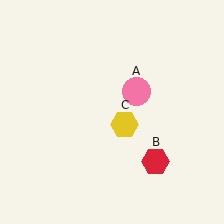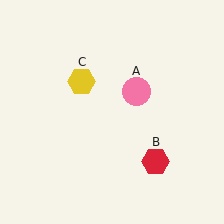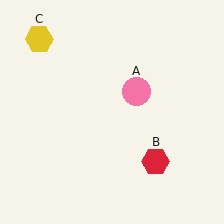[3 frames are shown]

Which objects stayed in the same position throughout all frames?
Pink circle (object A) and red hexagon (object B) remained stationary.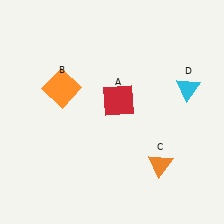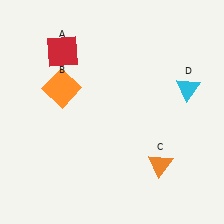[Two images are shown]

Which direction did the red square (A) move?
The red square (A) moved left.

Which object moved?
The red square (A) moved left.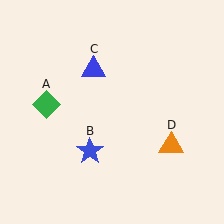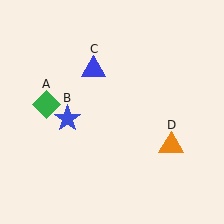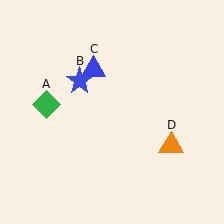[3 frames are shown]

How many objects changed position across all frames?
1 object changed position: blue star (object B).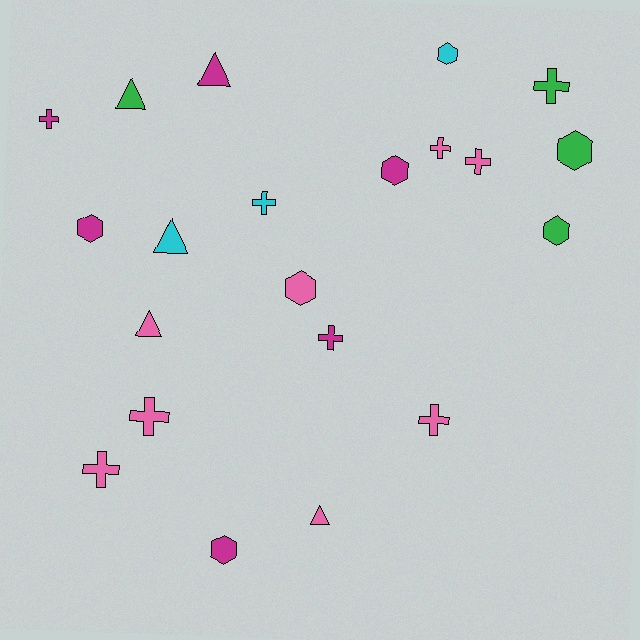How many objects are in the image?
There are 21 objects.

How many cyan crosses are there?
There is 1 cyan cross.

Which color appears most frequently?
Pink, with 8 objects.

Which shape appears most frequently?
Cross, with 9 objects.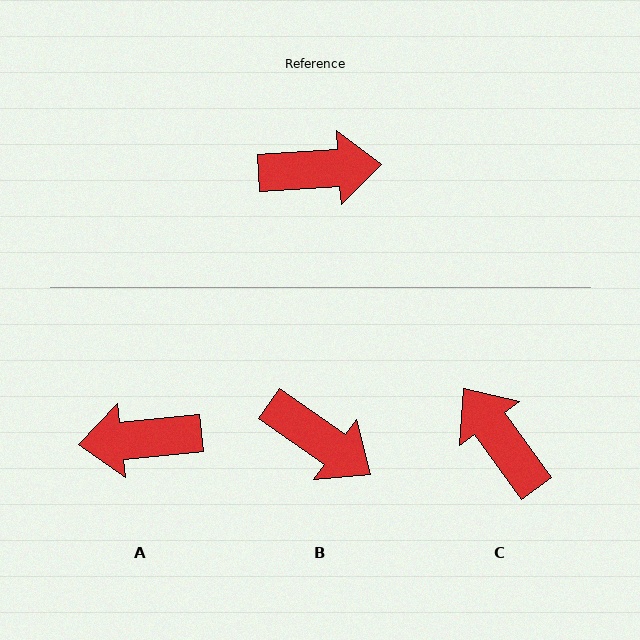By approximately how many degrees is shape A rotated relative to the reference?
Approximately 178 degrees clockwise.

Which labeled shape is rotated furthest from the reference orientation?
A, about 178 degrees away.